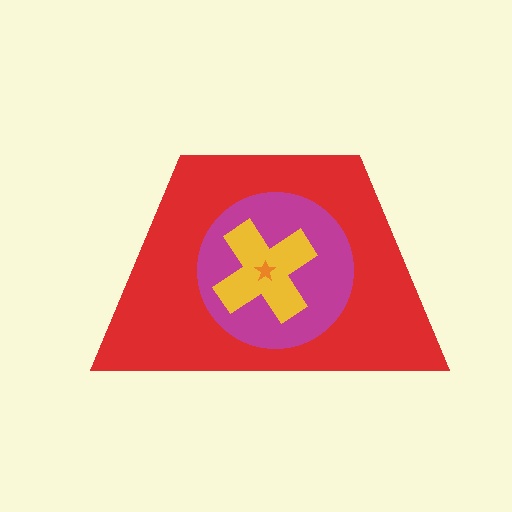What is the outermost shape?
The red trapezoid.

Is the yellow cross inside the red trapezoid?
Yes.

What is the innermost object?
The orange star.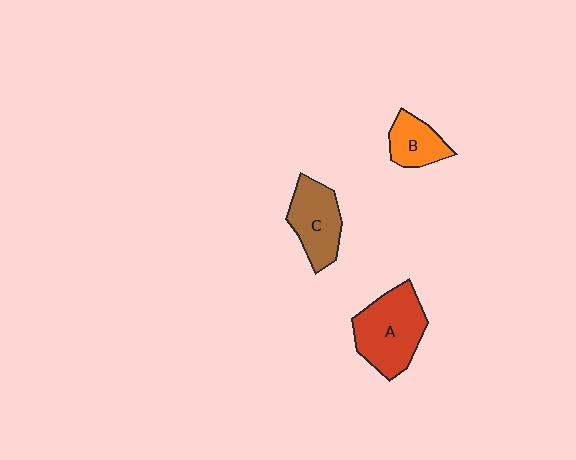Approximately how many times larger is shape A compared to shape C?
Approximately 1.3 times.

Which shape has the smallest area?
Shape B (orange).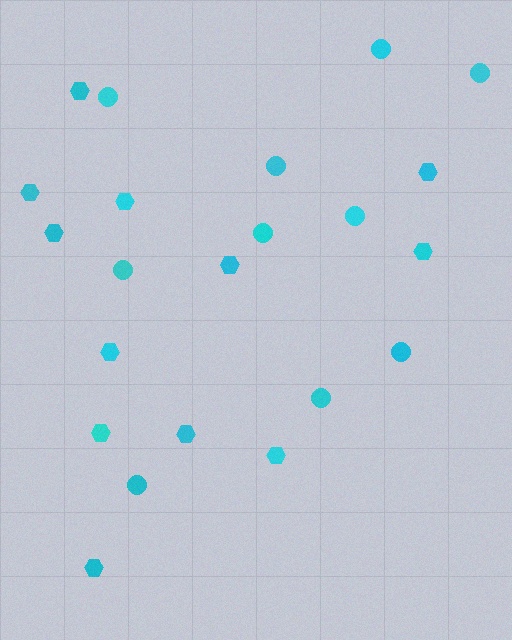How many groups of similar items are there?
There are 2 groups: one group of hexagons (12) and one group of circles (10).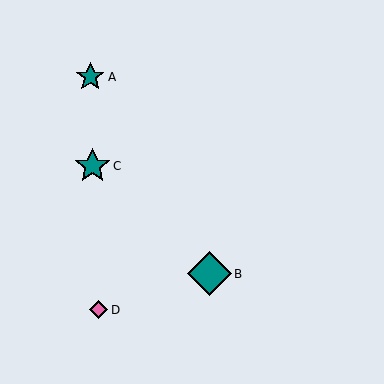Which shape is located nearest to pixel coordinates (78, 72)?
The teal star (labeled A) at (90, 77) is nearest to that location.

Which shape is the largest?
The teal diamond (labeled B) is the largest.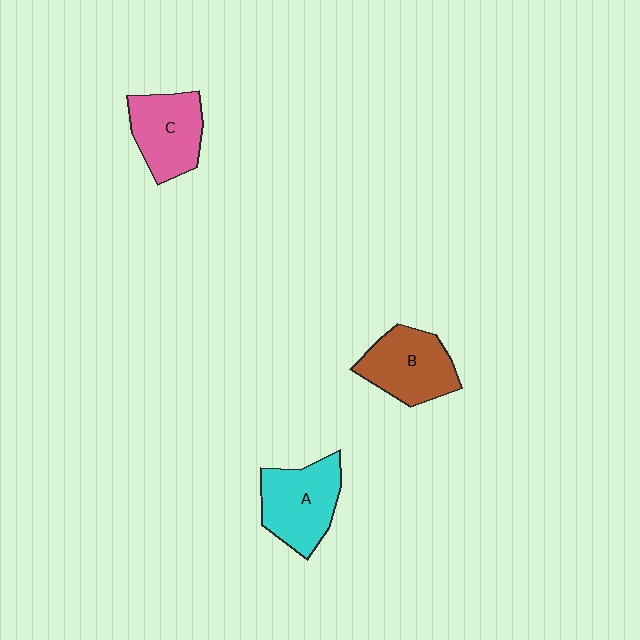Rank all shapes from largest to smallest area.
From largest to smallest: A (cyan), B (brown), C (pink).